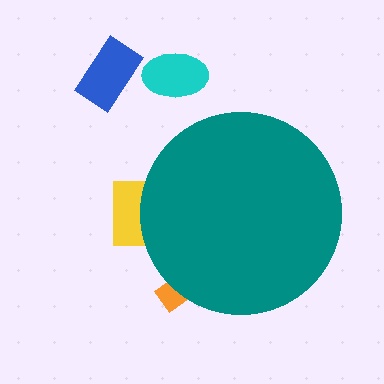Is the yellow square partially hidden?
Yes, the yellow square is partially hidden behind the teal circle.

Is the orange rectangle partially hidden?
Yes, the orange rectangle is partially hidden behind the teal circle.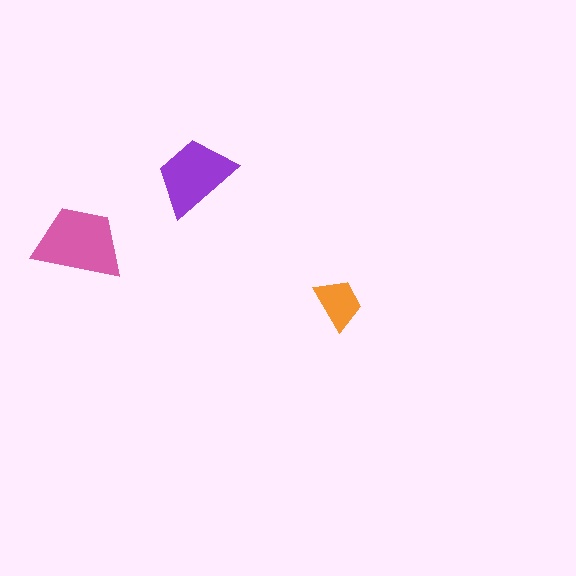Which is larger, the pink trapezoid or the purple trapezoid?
The pink one.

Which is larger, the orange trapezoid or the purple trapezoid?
The purple one.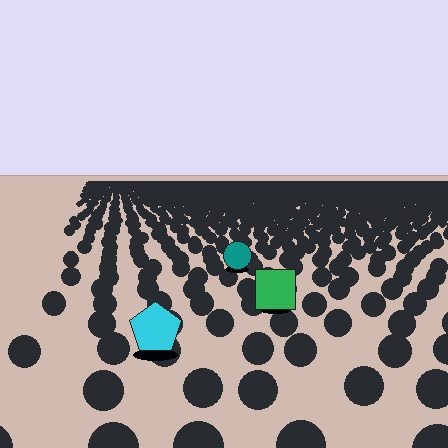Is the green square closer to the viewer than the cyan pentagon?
No. The cyan pentagon is closer — you can tell from the texture gradient: the ground texture is coarser near it.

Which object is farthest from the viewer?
The teal circle is farthest from the viewer. It appears smaller and the ground texture around it is denser.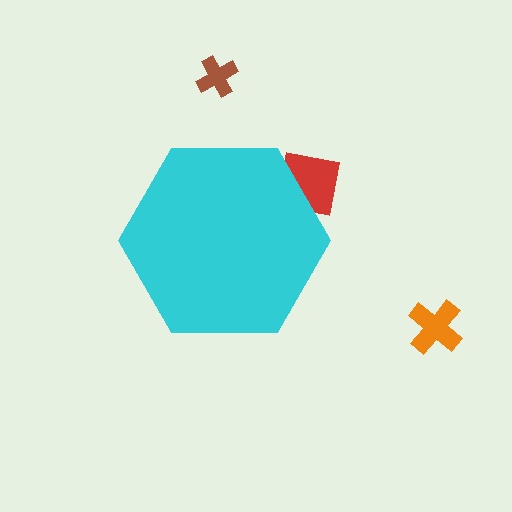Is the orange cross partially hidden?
No, the orange cross is fully visible.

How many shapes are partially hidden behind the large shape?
1 shape is partially hidden.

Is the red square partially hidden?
Yes, the red square is partially hidden behind the cyan hexagon.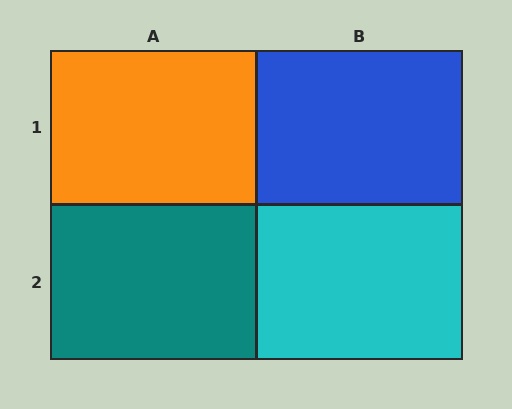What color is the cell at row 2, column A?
Teal.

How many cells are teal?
1 cell is teal.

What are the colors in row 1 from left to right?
Orange, blue.